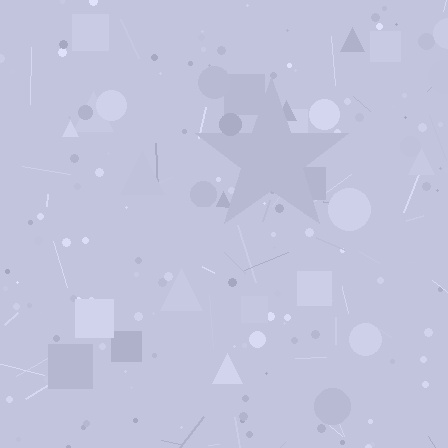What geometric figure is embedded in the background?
A star is embedded in the background.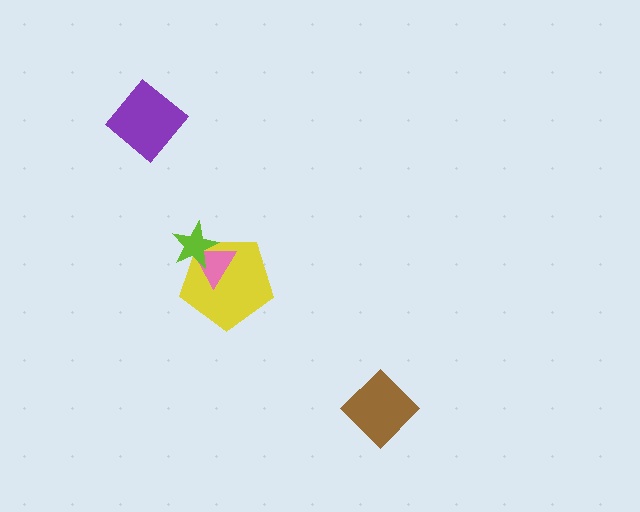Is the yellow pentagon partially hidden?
Yes, it is partially covered by another shape.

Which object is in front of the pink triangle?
The lime star is in front of the pink triangle.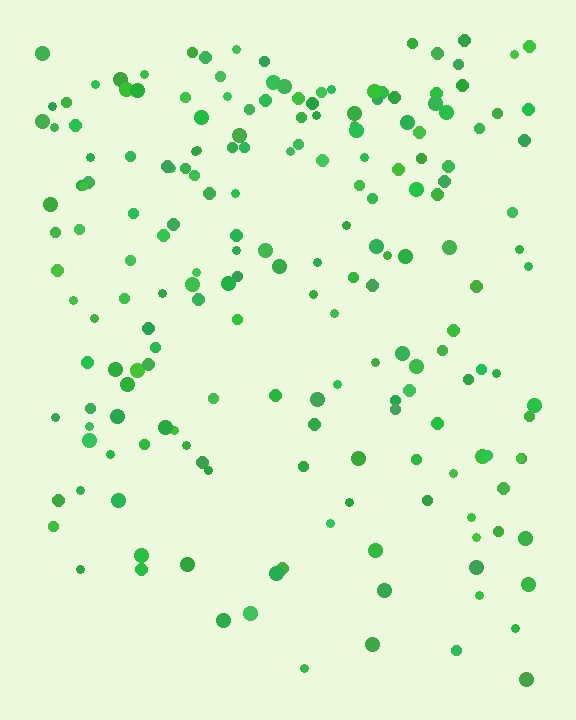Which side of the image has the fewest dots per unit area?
The bottom.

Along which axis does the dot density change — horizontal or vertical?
Vertical.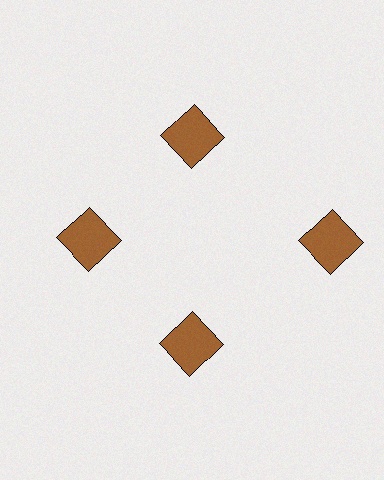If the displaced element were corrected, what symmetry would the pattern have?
It would have 4-fold rotational symmetry — the pattern would map onto itself every 90 degrees.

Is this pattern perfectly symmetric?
No. The 4 brown squares are arranged in a ring, but one element near the 3 o'clock position is pushed outward from the center, breaking the 4-fold rotational symmetry.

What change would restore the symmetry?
The symmetry would be restored by moving it inward, back onto the ring so that all 4 squares sit at equal angles and equal distance from the center.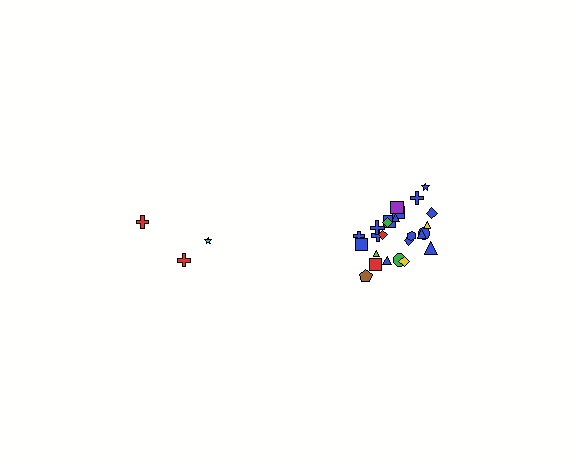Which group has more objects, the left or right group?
The right group.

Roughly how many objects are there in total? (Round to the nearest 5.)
Roughly 30 objects in total.